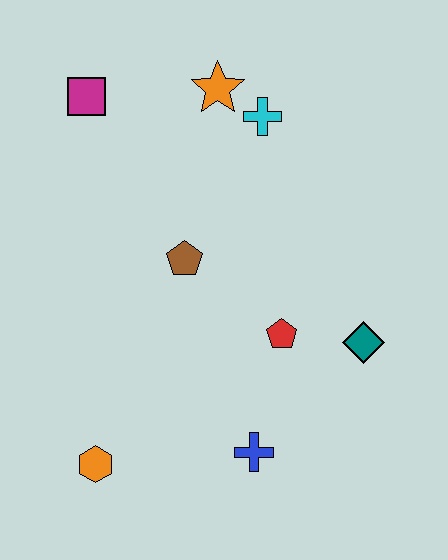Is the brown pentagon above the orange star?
No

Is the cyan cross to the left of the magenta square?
No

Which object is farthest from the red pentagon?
The magenta square is farthest from the red pentagon.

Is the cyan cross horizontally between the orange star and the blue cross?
No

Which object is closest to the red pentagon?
The teal diamond is closest to the red pentagon.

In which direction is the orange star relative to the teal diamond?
The orange star is above the teal diamond.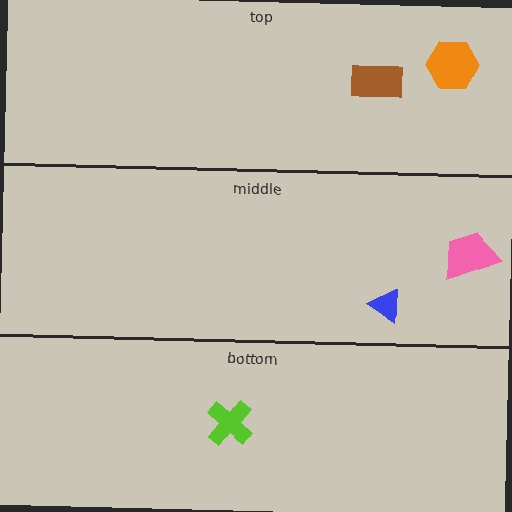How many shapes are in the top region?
2.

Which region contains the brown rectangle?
The top region.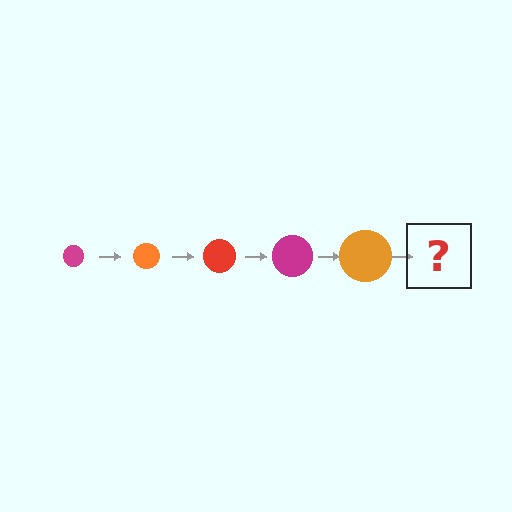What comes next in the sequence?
The next element should be a red circle, larger than the previous one.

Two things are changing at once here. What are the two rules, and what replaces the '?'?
The two rules are that the circle grows larger each step and the color cycles through magenta, orange, and red. The '?' should be a red circle, larger than the previous one.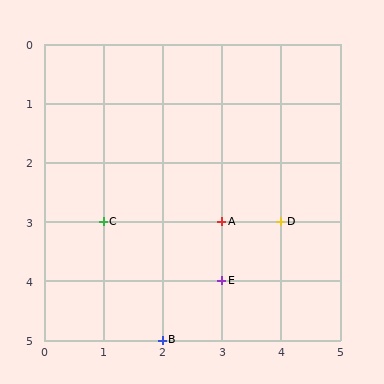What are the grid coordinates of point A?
Point A is at grid coordinates (3, 3).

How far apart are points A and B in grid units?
Points A and B are 1 column and 2 rows apart (about 2.2 grid units diagonally).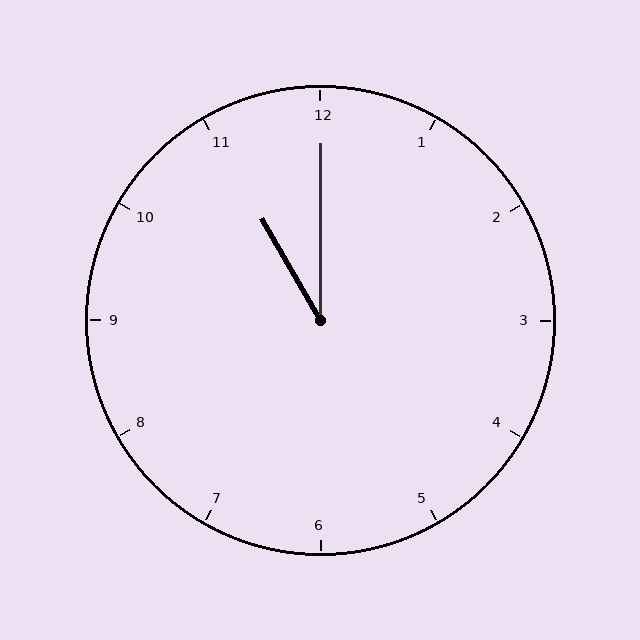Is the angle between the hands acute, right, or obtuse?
It is acute.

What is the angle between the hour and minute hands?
Approximately 30 degrees.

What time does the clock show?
11:00.